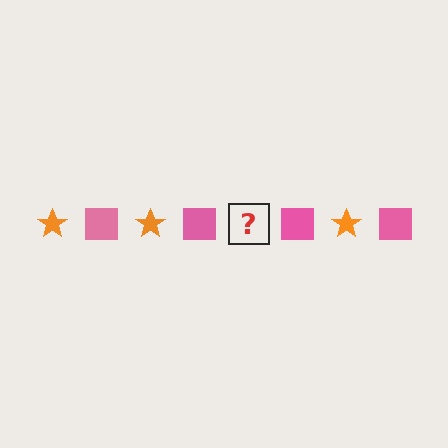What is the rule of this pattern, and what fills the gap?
The rule is that the pattern alternates between orange star and pink square. The gap should be filled with an orange star.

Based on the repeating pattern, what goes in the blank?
The blank should be an orange star.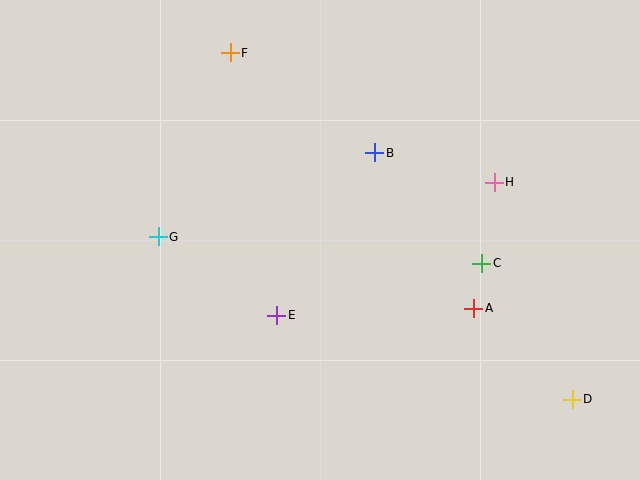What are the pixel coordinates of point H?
Point H is at (494, 182).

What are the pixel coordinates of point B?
Point B is at (375, 153).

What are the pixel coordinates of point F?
Point F is at (230, 53).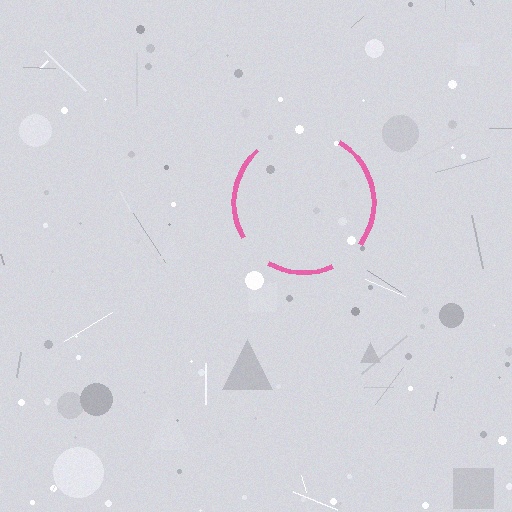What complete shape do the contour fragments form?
The contour fragments form a circle.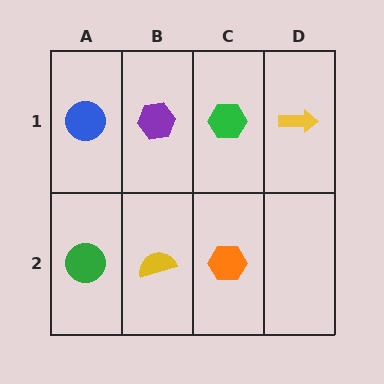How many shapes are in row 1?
4 shapes.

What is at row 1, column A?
A blue circle.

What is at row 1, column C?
A green hexagon.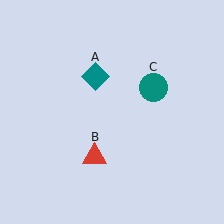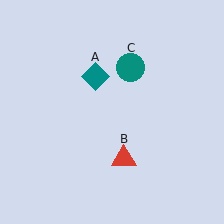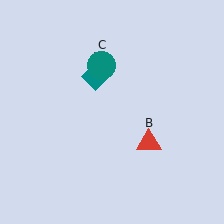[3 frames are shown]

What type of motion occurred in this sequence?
The red triangle (object B), teal circle (object C) rotated counterclockwise around the center of the scene.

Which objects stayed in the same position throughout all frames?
Teal diamond (object A) remained stationary.